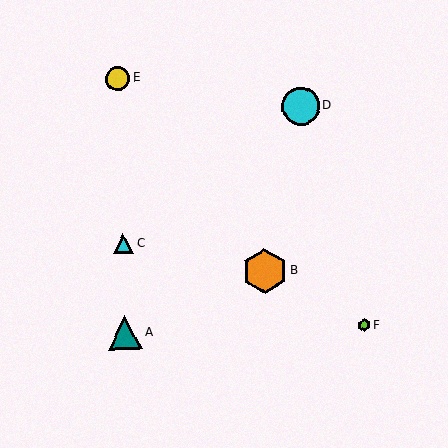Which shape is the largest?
The orange hexagon (labeled B) is the largest.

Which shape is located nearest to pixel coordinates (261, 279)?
The orange hexagon (labeled B) at (265, 271) is nearest to that location.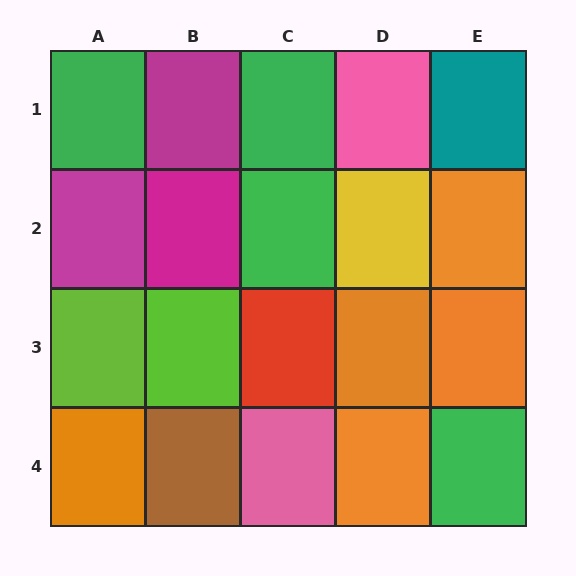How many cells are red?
1 cell is red.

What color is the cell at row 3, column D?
Orange.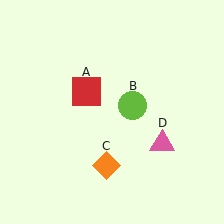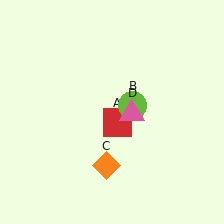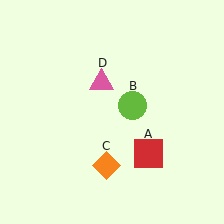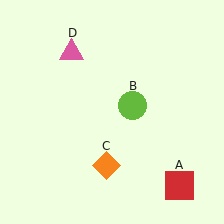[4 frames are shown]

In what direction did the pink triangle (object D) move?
The pink triangle (object D) moved up and to the left.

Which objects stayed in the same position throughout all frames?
Lime circle (object B) and orange diamond (object C) remained stationary.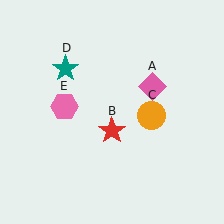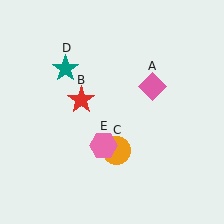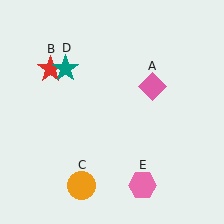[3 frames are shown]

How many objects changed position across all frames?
3 objects changed position: red star (object B), orange circle (object C), pink hexagon (object E).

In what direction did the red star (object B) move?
The red star (object B) moved up and to the left.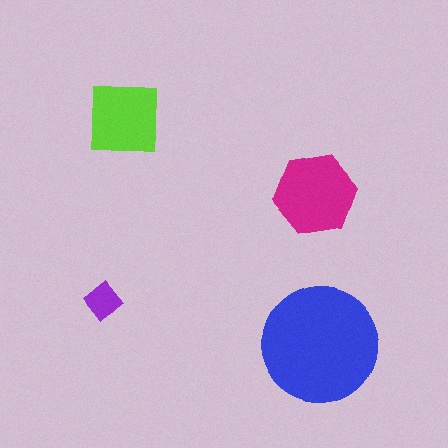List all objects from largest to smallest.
The blue circle, the magenta hexagon, the lime square, the purple diamond.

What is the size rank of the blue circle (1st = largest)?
1st.